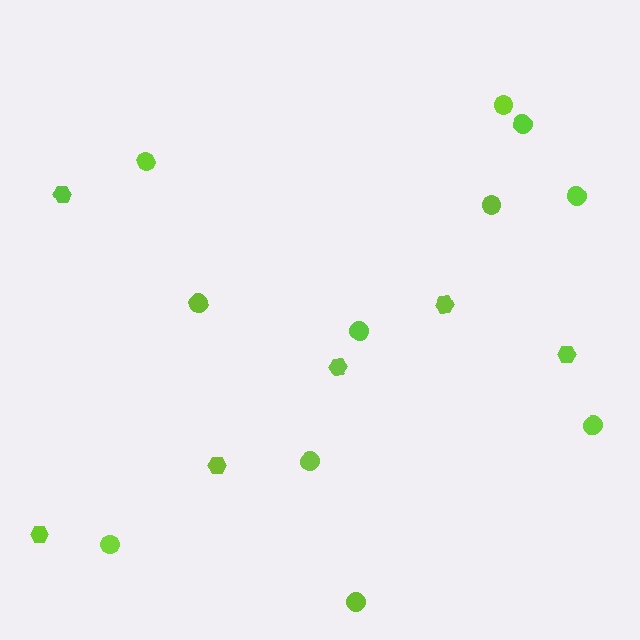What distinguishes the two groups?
There are 2 groups: one group of hexagons (6) and one group of circles (11).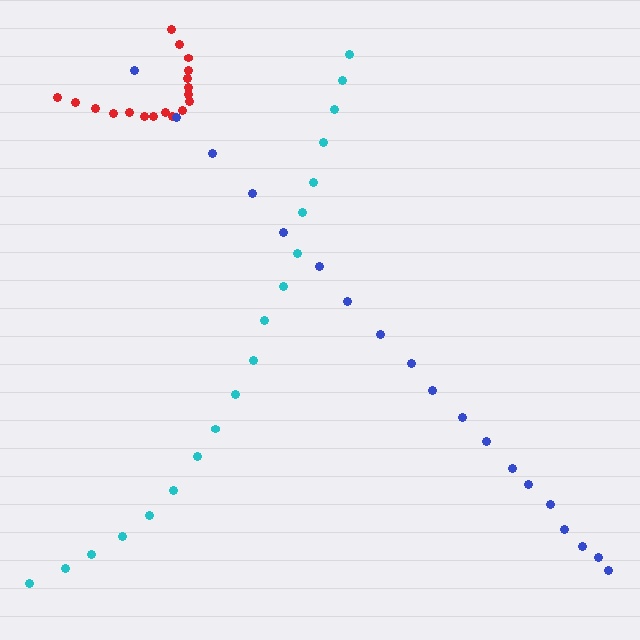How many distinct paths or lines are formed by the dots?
There are 3 distinct paths.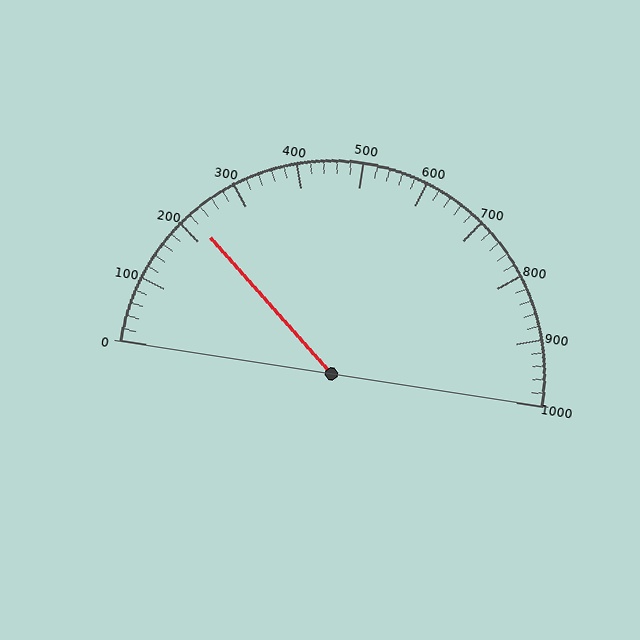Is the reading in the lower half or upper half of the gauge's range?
The reading is in the lower half of the range (0 to 1000).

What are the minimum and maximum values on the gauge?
The gauge ranges from 0 to 1000.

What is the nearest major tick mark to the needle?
The nearest major tick mark is 200.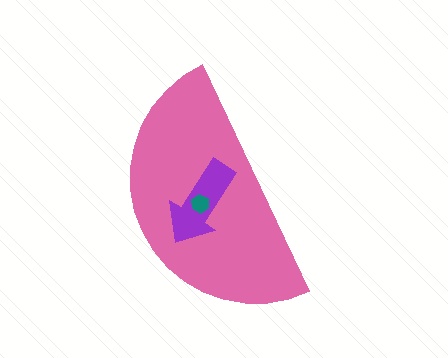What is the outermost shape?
The pink semicircle.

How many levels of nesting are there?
3.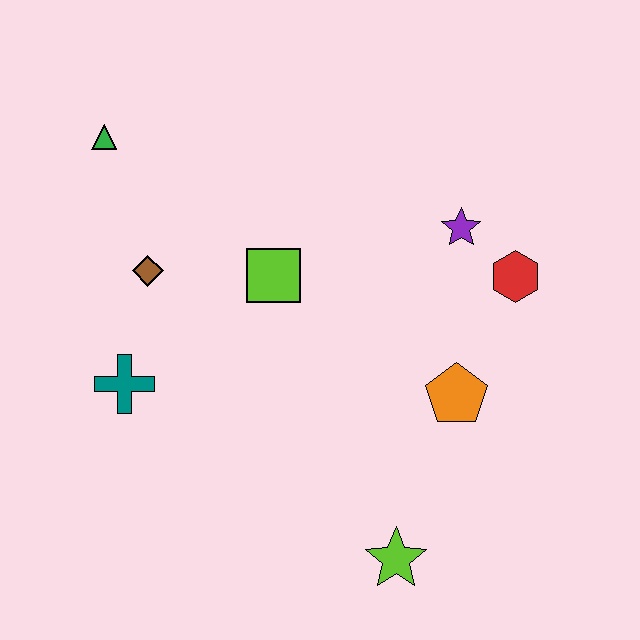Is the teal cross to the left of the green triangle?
No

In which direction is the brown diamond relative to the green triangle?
The brown diamond is below the green triangle.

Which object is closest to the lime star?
The orange pentagon is closest to the lime star.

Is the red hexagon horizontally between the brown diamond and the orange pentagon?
No